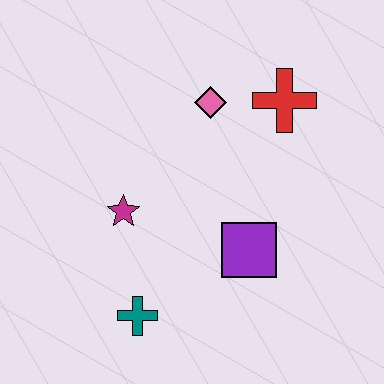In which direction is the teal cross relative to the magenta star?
The teal cross is below the magenta star.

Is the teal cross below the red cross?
Yes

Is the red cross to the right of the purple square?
Yes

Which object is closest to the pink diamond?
The red cross is closest to the pink diamond.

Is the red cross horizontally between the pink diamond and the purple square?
No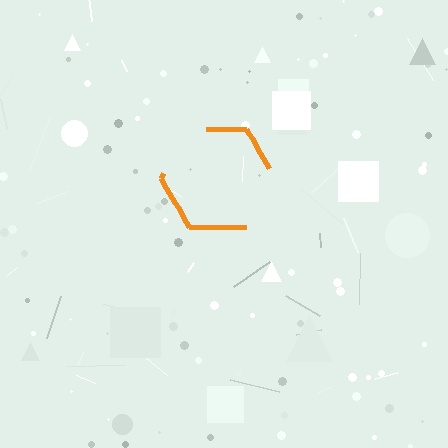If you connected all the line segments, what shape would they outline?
They would outline a hexagon.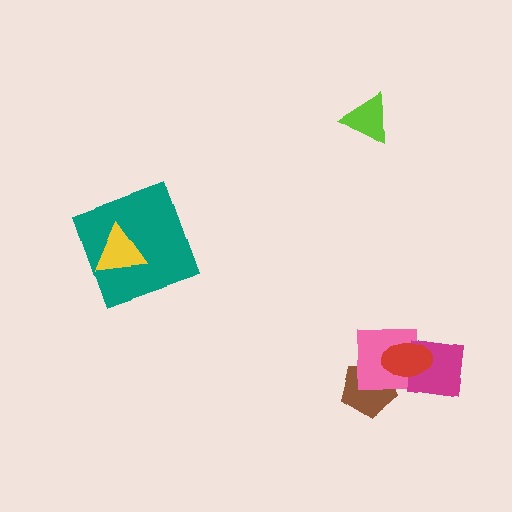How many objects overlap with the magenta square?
2 objects overlap with the magenta square.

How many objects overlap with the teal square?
1 object overlaps with the teal square.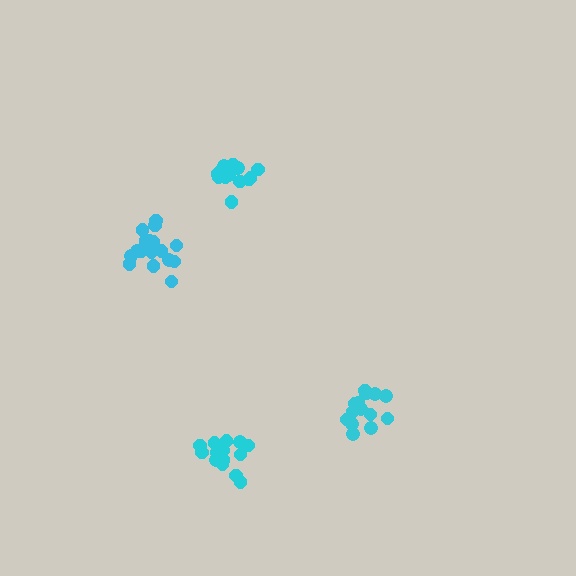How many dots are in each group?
Group 1: 14 dots, Group 2: 18 dots, Group 3: 14 dots, Group 4: 16 dots (62 total).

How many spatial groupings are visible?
There are 4 spatial groupings.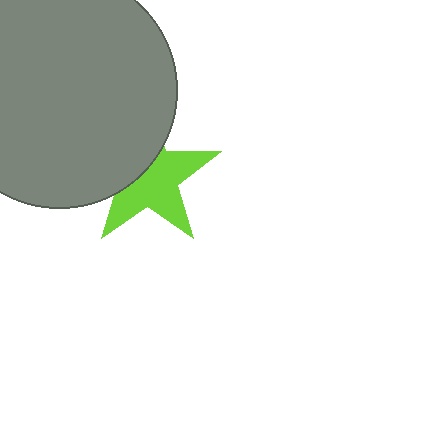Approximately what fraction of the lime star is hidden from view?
Roughly 40% of the lime star is hidden behind the gray circle.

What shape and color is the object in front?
The object in front is a gray circle.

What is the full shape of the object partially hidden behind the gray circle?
The partially hidden object is a lime star.